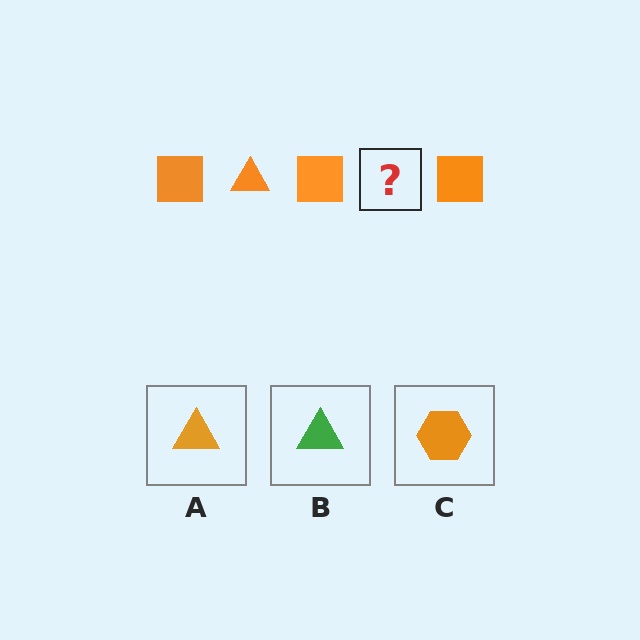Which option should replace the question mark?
Option A.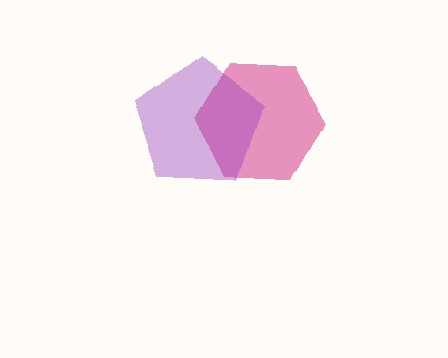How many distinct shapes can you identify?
There are 2 distinct shapes: a pink hexagon, a purple pentagon.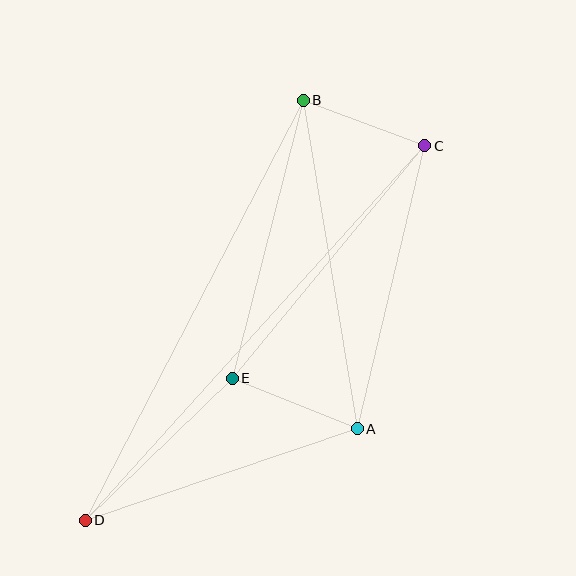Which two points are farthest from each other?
Points C and D are farthest from each other.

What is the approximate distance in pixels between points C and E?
The distance between C and E is approximately 301 pixels.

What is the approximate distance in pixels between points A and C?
The distance between A and C is approximately 291 pixels.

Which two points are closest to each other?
Points B and C are closest to each other.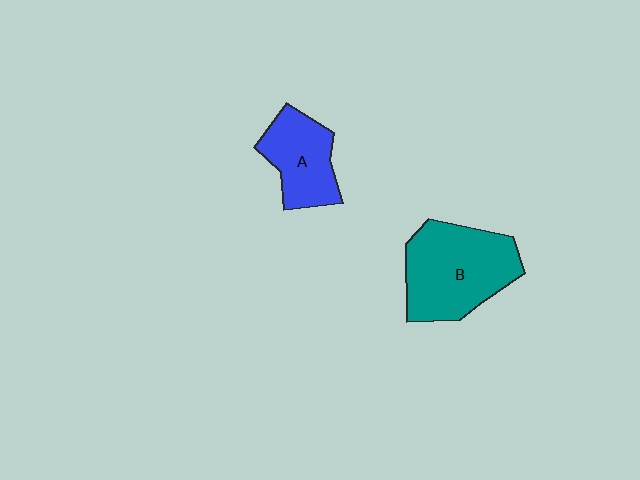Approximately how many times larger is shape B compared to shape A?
Approximately 1.6 times.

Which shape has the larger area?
Shape B (teal).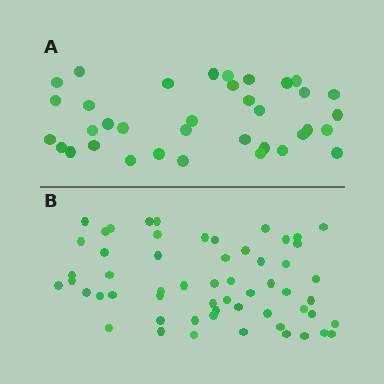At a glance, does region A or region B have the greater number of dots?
Region B (the bottom region) has more dots.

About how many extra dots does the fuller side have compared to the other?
Region B has approximately 20 more dots than region A.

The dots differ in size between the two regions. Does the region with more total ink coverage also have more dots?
No. Region A has more total ink coverage because its dots are larger, but region B actually contains more individual dots. Total area can be misleading — the number of items is what matters here.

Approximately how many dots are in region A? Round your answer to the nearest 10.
About 40 dots. (The exact count is 36, which rounds to 40.)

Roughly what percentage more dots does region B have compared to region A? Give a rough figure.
About 60% more.